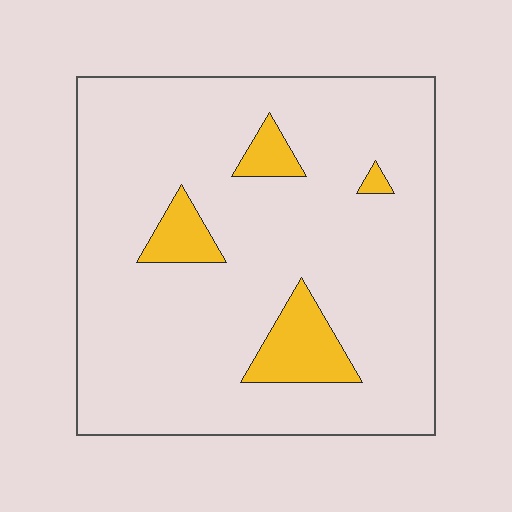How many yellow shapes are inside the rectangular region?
4.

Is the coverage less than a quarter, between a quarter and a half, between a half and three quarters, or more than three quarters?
Less than a quarter.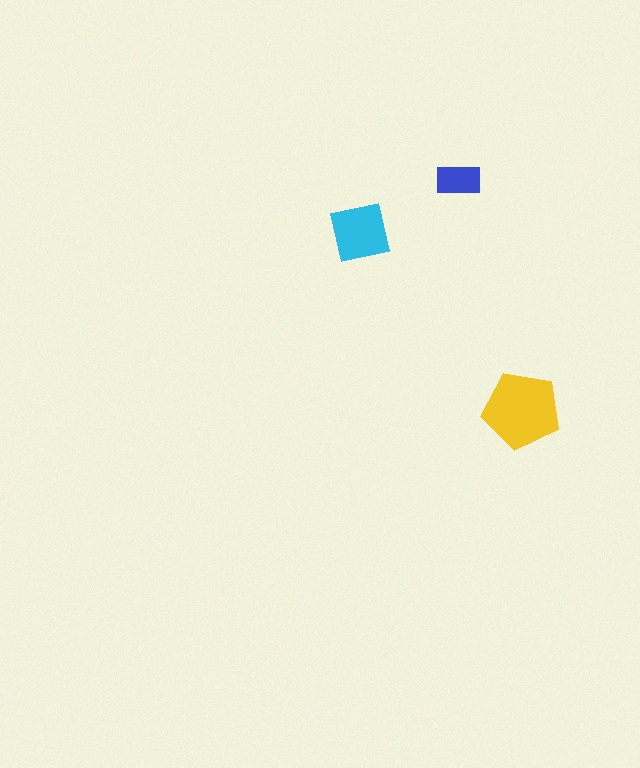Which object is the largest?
The yellow pentagon.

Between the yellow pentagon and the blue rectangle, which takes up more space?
The yellow pentagon.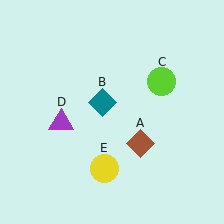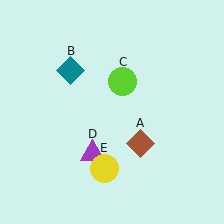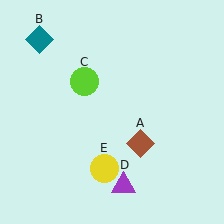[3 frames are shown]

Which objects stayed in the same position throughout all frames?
Brown diamond (object A) and yellow circle (object E) remained stationary.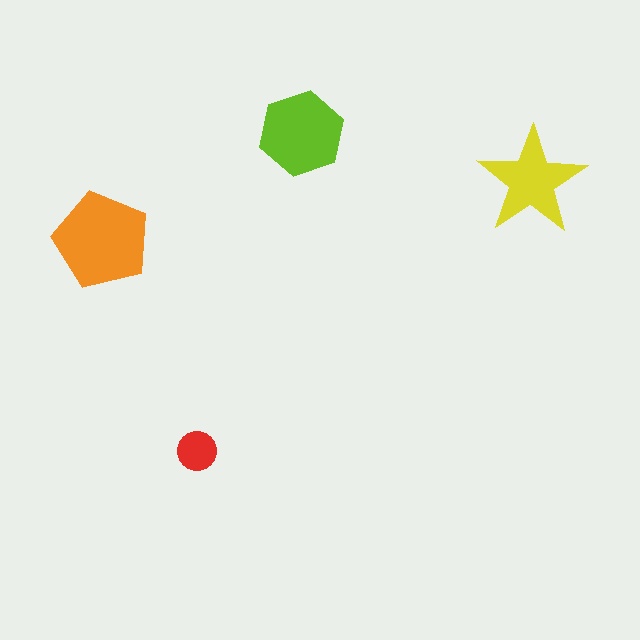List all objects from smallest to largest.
The red circle, the yellow star, the lime hexagon, the orange pentagon.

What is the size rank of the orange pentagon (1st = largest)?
1st.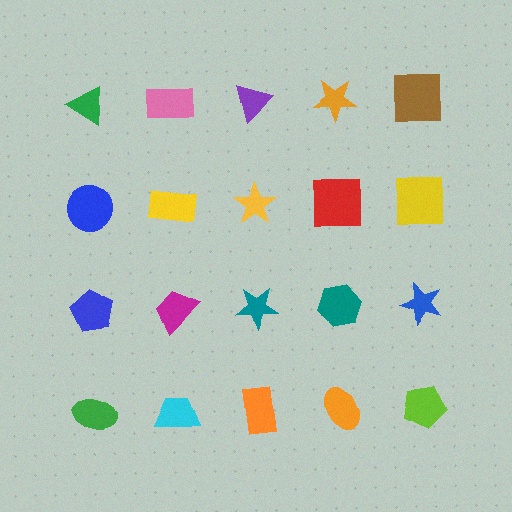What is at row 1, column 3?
A purple triangle.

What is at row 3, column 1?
A blue pentagon.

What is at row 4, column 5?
A lime pentagon.